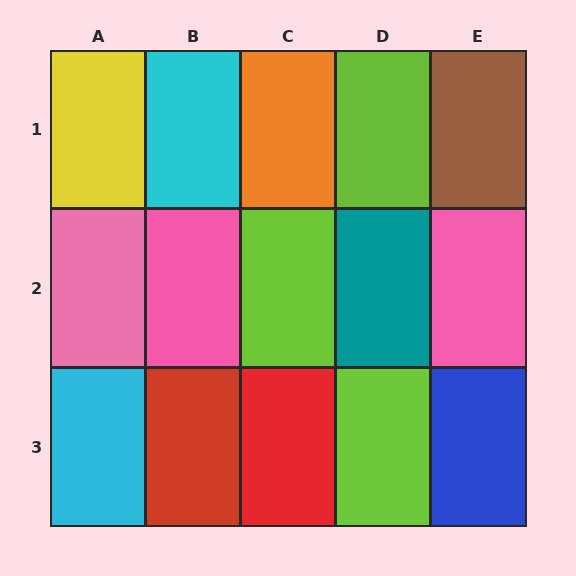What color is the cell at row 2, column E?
Pink.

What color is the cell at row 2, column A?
Pink.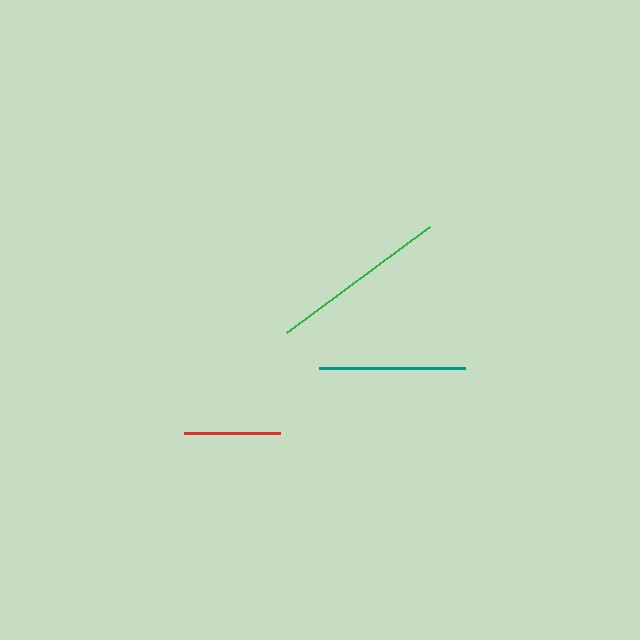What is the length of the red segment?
The red segment is approximately 96 pixels long.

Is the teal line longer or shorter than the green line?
The green line is longer than the teal line.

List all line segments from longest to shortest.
From longest to shortest: green, teal, red.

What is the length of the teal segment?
The teal segment is approximately 146 pixels long.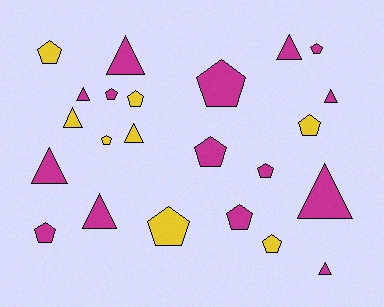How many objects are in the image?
There are 23 objects.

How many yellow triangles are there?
There are 2 yellow triangles.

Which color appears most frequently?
Magenta, with 15 objects.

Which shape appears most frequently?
Pentagon, with 13 objects.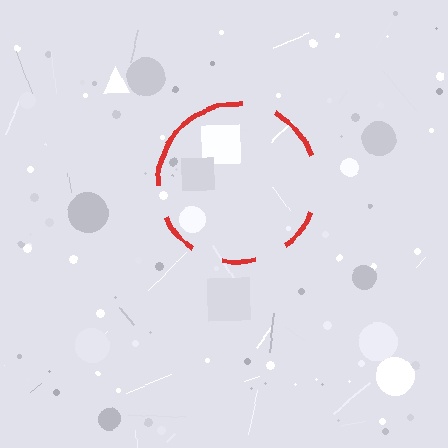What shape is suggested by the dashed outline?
The dashed outline suggests a circle.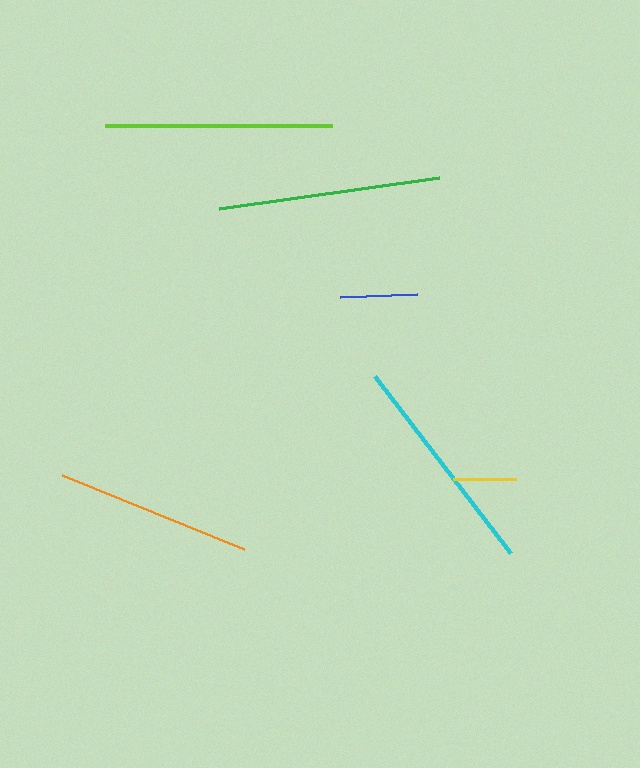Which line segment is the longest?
The lime line is the longest at approximately 227 pixels.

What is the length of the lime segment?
The lime segment is approximately 227 pixels long.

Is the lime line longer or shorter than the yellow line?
The lime line is longer than the yellow line.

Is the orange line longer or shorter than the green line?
The green line is longer than the orange line.